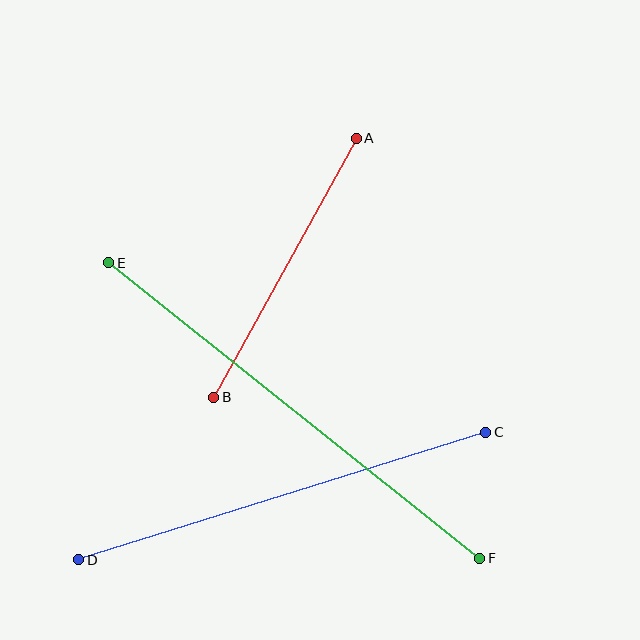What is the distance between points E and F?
The distance is approximately 474 pixels.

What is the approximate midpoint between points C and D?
The midpoint is at approximately (282, 496) pixels.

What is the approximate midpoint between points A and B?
The midpoint is at approximately (285, 268) pixels.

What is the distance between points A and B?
The distance is approximately 295 pixels.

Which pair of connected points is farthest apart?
Points E and F are farthest apart.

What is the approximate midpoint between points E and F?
The midpoint is at approximately (294, 410) pixels.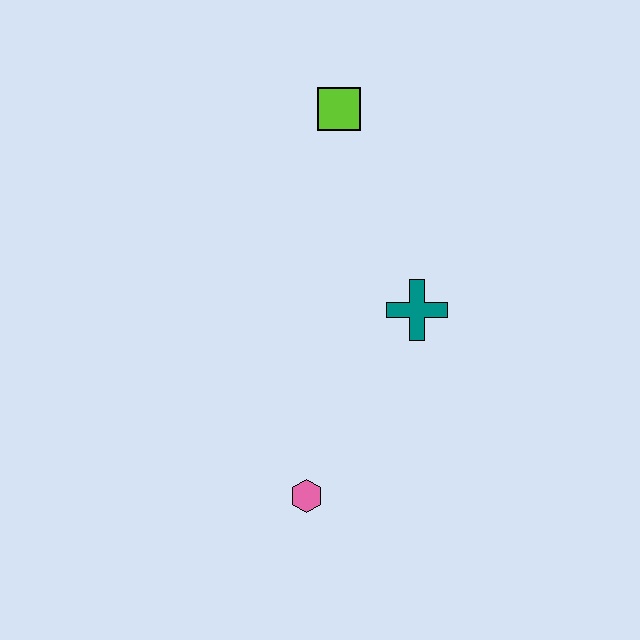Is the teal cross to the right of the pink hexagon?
Yes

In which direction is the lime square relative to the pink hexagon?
The lime square is above the pink hexagon.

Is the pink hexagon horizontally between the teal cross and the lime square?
No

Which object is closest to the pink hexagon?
The teal cross is closest to the pink hexagon.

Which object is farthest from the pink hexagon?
The lime square is farthest from the pink hexagon.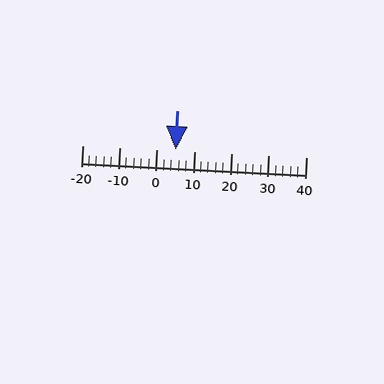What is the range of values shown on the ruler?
The ruler shows values from -20 to 40.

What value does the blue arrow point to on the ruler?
The blue arrow points to approximately 5.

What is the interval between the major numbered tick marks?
The major tick marks are spaced 10 units apart.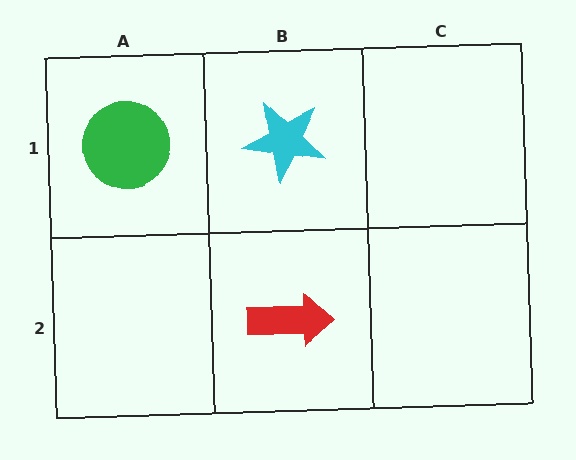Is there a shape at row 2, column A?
No, that cell is empty.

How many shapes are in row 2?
1 shape.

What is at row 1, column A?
A green circle.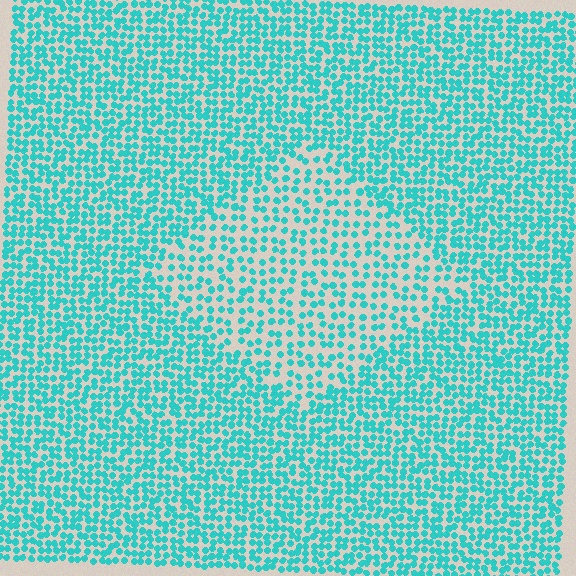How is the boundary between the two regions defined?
The boundary is defined by a change in element density (approximately 1.7x ratio). All elements are the same color, size, and shape.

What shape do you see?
I see a diamond.